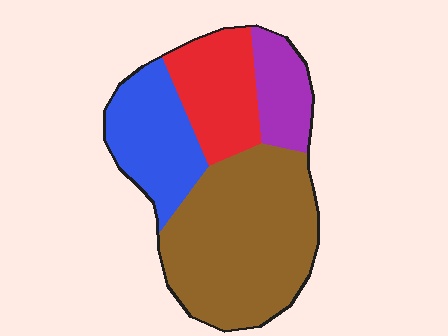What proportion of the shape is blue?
Blue covers roughly 20% of the shape.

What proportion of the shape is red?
Red covers roughly 20% of the shape.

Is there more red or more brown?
Brown.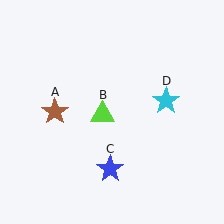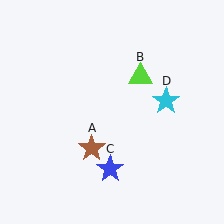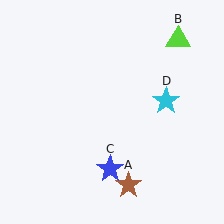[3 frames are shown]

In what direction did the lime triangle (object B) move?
The lime triangle (object B) moved up and to the right.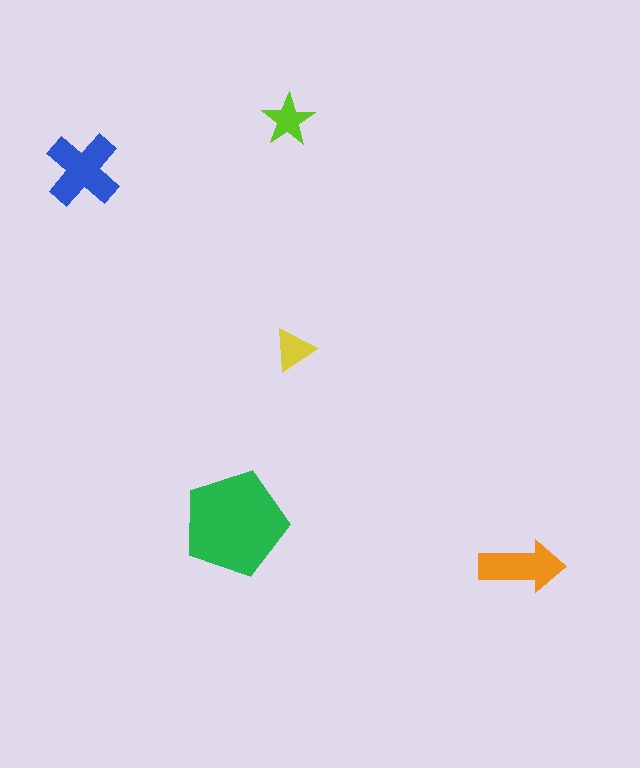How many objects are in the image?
There are 5 objects in the image.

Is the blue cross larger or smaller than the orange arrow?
Larger.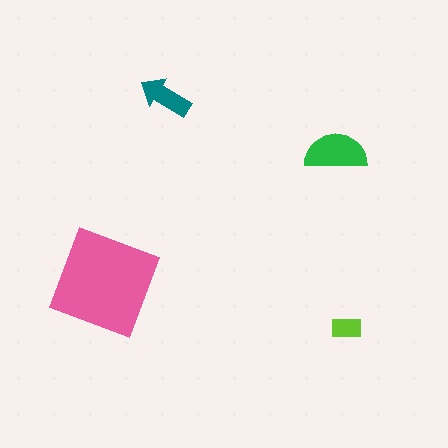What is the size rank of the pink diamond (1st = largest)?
1st.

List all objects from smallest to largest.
The lime rectangle, the teal arrow, the green semicircle, the pink diamond.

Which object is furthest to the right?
The lime rectangle is rightmost.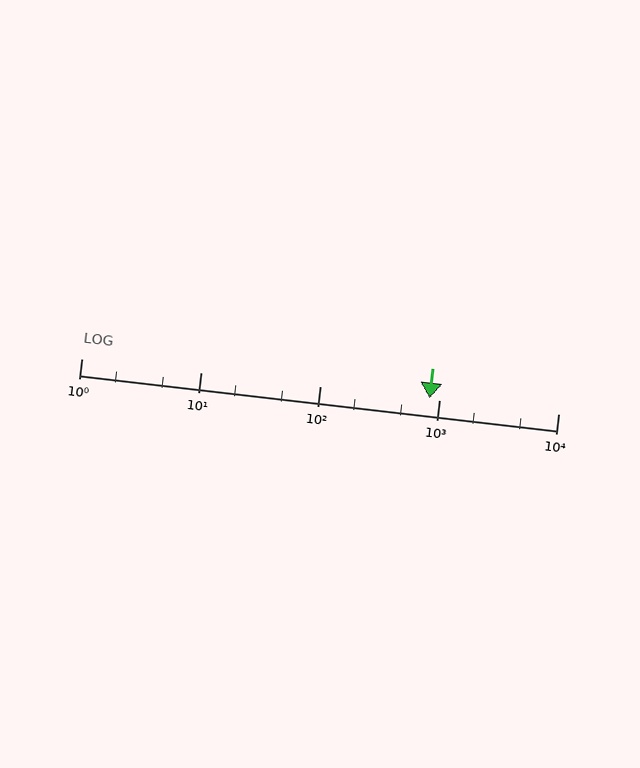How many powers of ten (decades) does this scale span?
The scale spans 4 decades, from 1 to 10000.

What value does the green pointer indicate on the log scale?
The pointer indicates approximately 840.